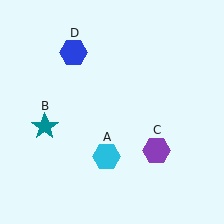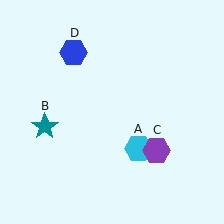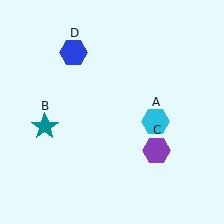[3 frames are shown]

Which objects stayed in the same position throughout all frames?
Teal star (object B) and purple hexagon (object C) and blue hexagon (object D) remained stationary.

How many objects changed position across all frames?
1 object changed position: cyan hexagon (object A).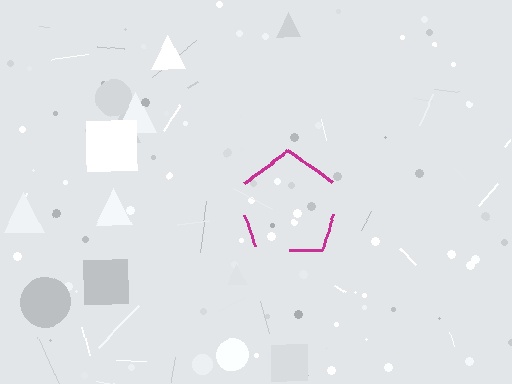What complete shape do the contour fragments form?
The contour fragments form a pentagon.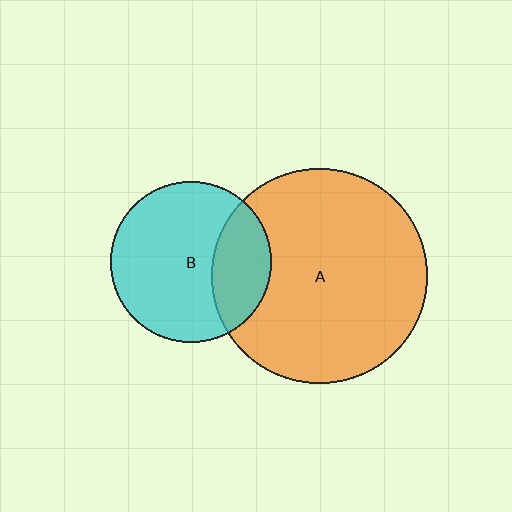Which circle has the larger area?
Circle A (orange).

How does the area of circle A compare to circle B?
Approximately 1.8 times.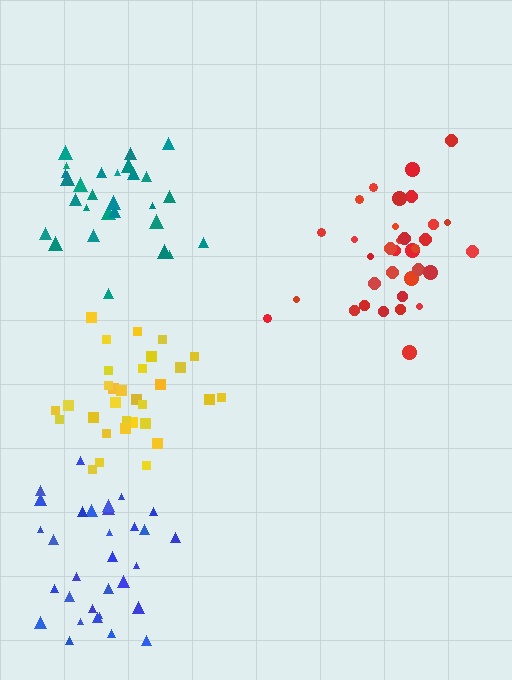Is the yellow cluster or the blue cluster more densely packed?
Yellow.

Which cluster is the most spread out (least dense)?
Blue.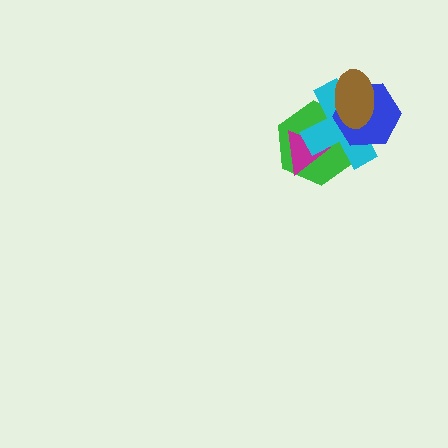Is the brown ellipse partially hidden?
No, no other shape covers it.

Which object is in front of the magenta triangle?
The cyan cross is in front of the magenta triangle.